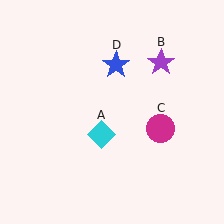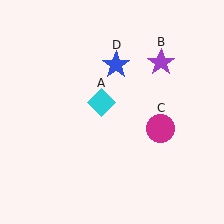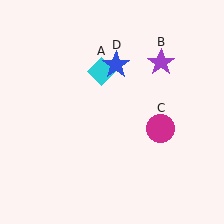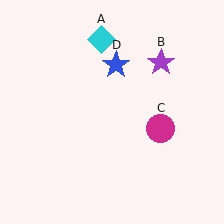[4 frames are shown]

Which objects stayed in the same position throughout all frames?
Purple star (object B) and magenta circle (object C) and blue star (object D) remained stationary.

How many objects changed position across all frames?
1 object changed position: cyan diamond (object A).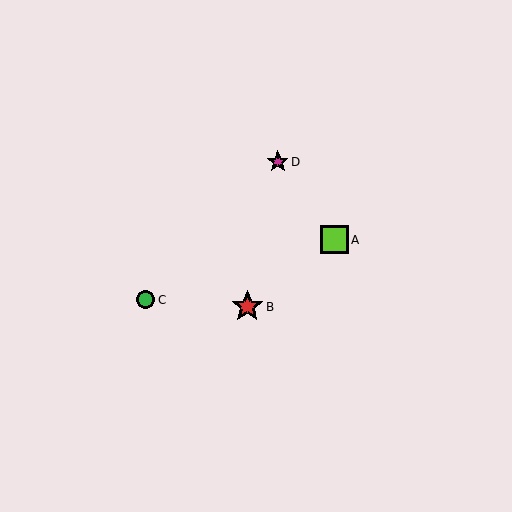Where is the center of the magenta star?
The center of the magenta star is at (278, 162).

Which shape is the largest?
The red star (labeled B) is the largest.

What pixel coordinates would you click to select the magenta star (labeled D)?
Click at (278, 162) to select the magenta star D.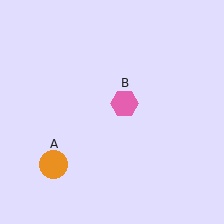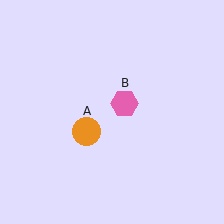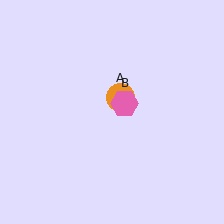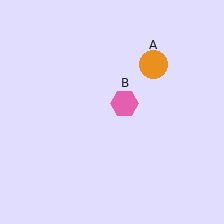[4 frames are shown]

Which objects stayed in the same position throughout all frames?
Pink hexagon (object B) remained stationary.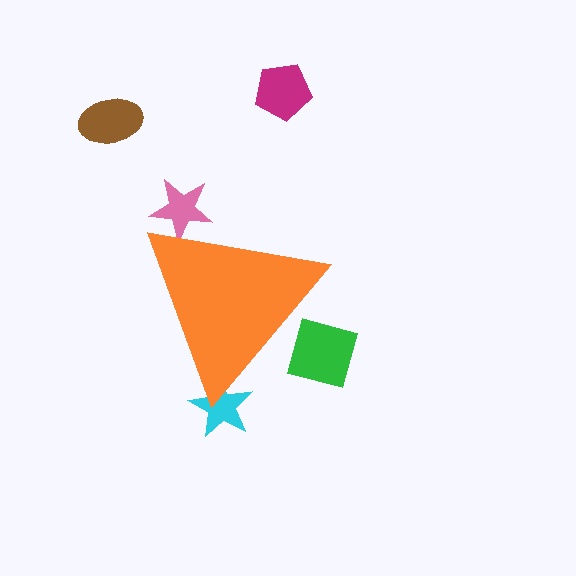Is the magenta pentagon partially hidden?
No, the magenta pentagon is fully visible.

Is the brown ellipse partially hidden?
No, the brown ellipse is fully visible.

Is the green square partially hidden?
Yes, the green square is partially hidden behind the orange triangle.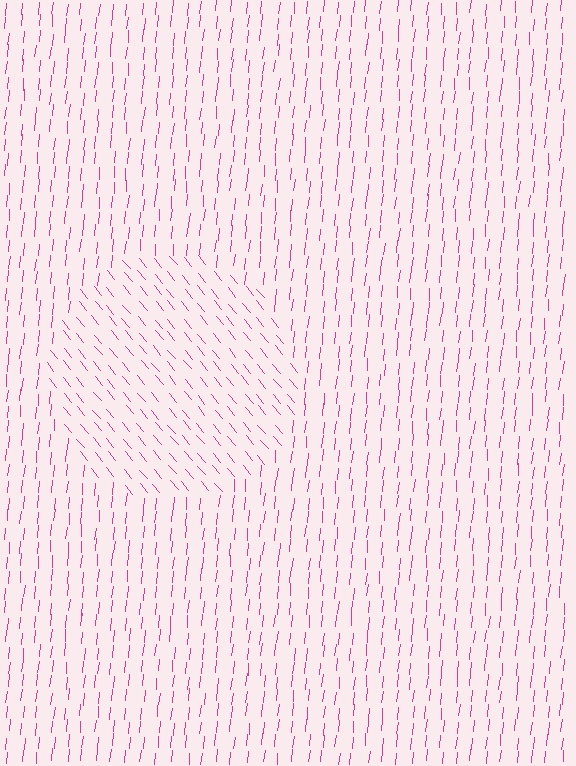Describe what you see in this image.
The image is filled with small magenta line segments. A circle region in the image has lines oriented differently from the surrounding lines, creating a visible texture boundary.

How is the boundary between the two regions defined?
The boundary is defined purely by a change in line orientation (approximately 45 degrees difference). All lines are the same color and thickness.